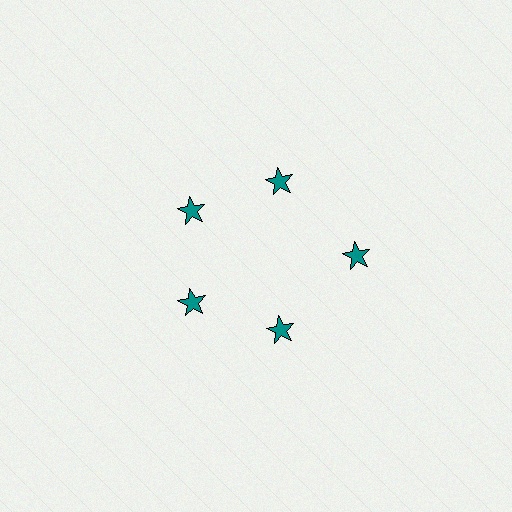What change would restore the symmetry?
The symmetry would be restored by moving it inward, back onto the ring so that all 5 stars sit at equal angles and equal distance from the center.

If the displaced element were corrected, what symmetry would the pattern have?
It would have 5-fold rotational symmetry — the pattern would map onto itself every 72 degrees.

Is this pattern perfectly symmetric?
No. The 5 teal stars are arranged in a ring, but one element near the 3 o'clock position is pushed outward from the center, breaking the 5-fold rotational symmetry.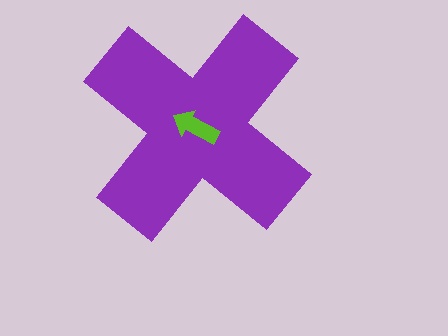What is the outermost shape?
The purple cross.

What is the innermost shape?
The lime arrow.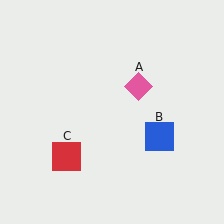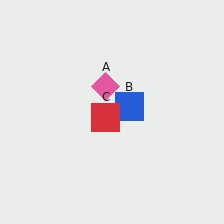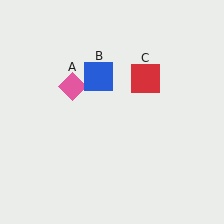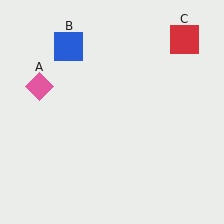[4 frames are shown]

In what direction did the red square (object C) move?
The red square (object C) moved up and to the right.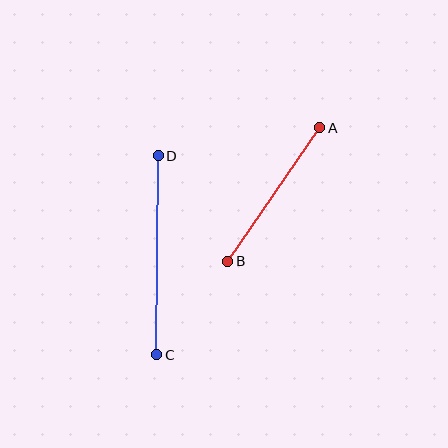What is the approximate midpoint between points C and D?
The midpoint is at approximately (157, 255) pixels.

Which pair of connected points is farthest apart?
Points C and D are farthest apart.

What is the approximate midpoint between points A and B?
The midpoint is at approximately (274, 195) pixels.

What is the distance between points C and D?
The distance is approximately 199 pixels.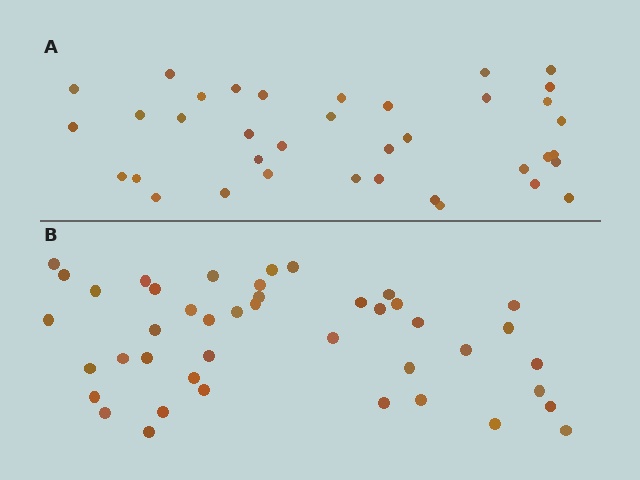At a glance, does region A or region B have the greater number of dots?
Region B (the bottom region) has more dots.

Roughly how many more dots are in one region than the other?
Region B has about 6 more dots than region A.